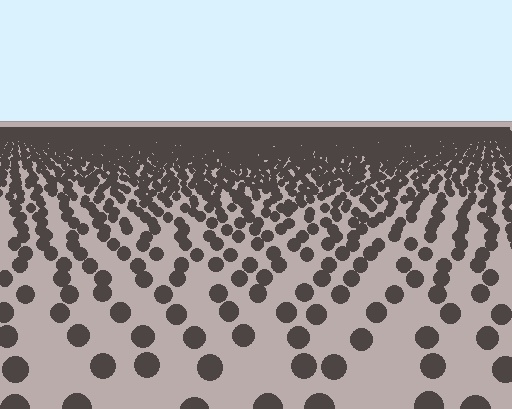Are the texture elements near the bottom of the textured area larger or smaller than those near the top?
Larger. Near the bottom, elements are closer to the viewer and appear at a bigger on-screen size.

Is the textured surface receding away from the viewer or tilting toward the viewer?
The surface is receding away from the viewer. Texture elements get smaller and denser toward the top.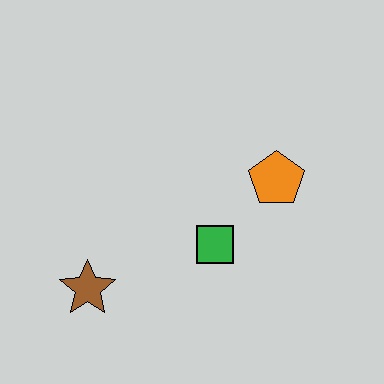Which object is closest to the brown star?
The green square is closest to the brown star.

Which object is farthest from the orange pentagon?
The brown star is farthest from the orange pentagon.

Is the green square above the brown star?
Yes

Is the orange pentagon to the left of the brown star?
No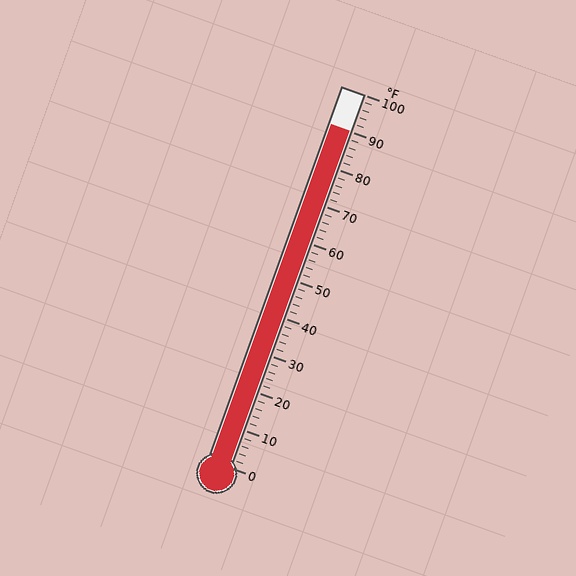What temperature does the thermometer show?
The thermometer shows approximately 90°F.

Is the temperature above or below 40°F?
The temperature is above 40°F.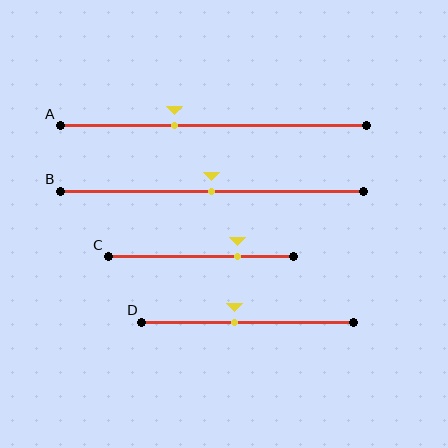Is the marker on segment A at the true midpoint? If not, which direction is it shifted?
No, the marker on segment A is shifted to the left by about 13% of the segment length.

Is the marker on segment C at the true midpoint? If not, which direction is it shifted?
No, the marker on segment C is shifted to the right by about 19% of the segment length.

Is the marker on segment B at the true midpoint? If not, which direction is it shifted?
Yes, the marker on segment B is at the true midpoint.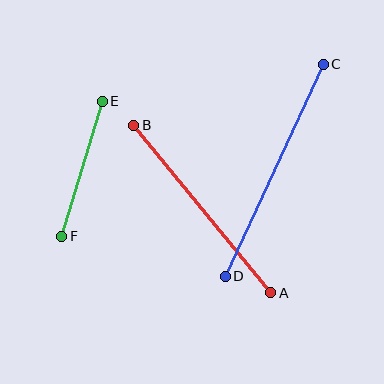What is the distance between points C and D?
The distance is approximately 233 pixels.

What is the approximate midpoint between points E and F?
The midpoint is at approximately (82, 169) pixels.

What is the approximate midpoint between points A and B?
The midpoint is at approximately (202, 209) pixels.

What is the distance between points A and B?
The distance is approximately 216 pixels.